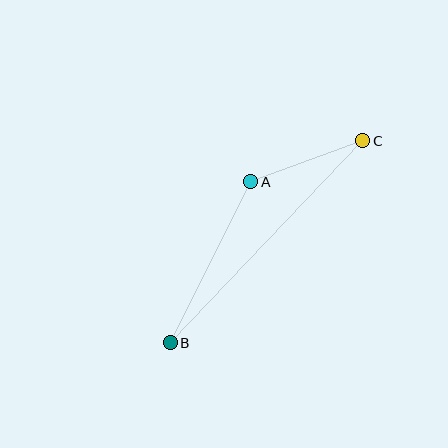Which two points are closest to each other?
Points A and C are closest to each other.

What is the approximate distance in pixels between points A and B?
The distance between A and B is approximately 180 pixels.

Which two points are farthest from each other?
Points B and C are farthest from each other.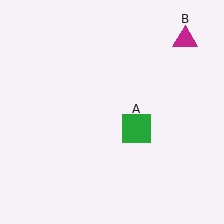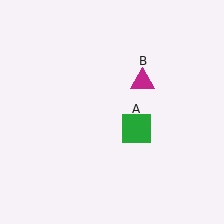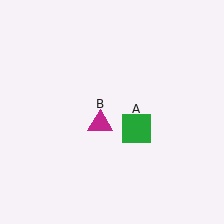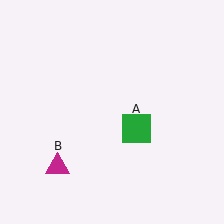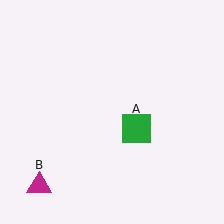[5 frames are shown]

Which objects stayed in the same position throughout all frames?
Green square (object A) remained stationary.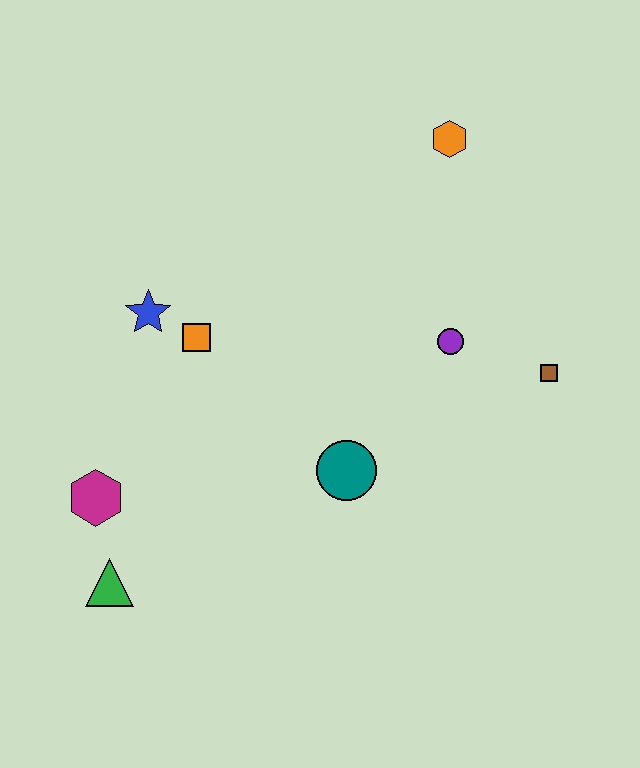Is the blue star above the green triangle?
Yes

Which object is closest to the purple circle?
The brown square is closest to the purple circle.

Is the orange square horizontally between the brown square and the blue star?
Yes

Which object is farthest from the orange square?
The brown square is farthest from the orange square.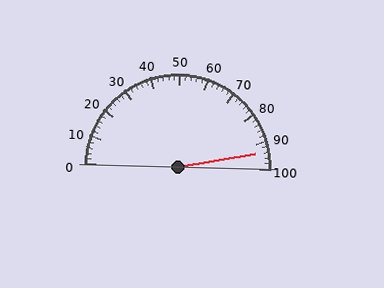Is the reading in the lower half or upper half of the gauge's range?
The reading is in the upper half of the range (0 to 100).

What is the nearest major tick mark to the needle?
The nearest major tick mark is 90.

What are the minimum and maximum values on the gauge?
The gauge ranges from 0 to 100.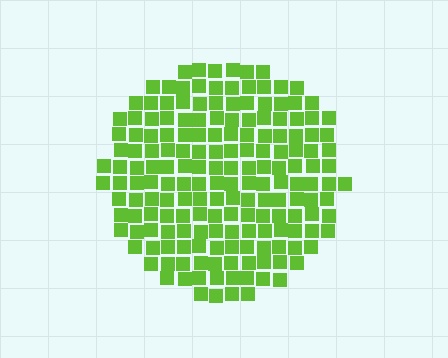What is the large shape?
The large shape is a circle.